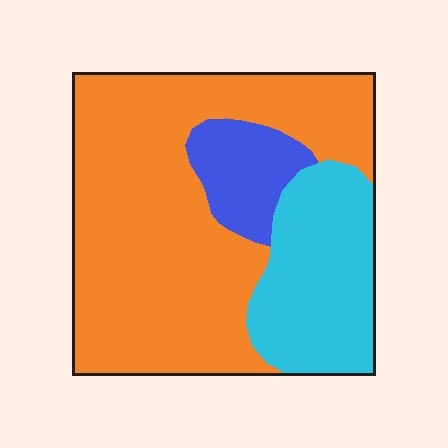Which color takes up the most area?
Orange, at roughly 65%.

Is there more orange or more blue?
Orange.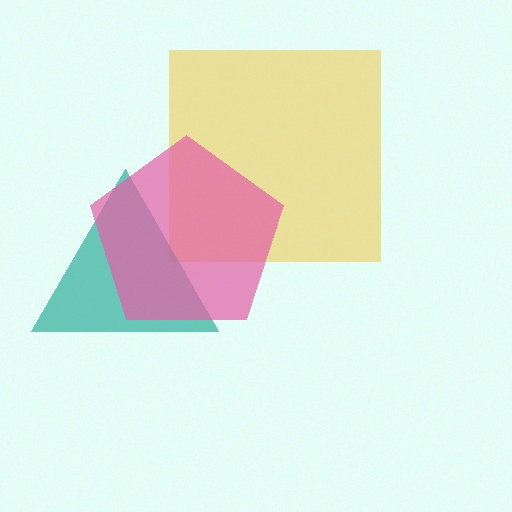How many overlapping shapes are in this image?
There are 3 overlapping shapes in the image.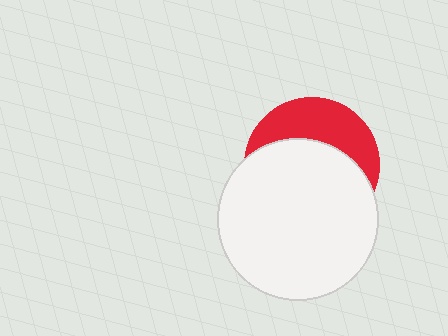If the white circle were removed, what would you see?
You would see the complete red circle.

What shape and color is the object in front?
The object in front is a white circle.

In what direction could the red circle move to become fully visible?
The red circle could move up. That would shift it out from behind the white circle entirely.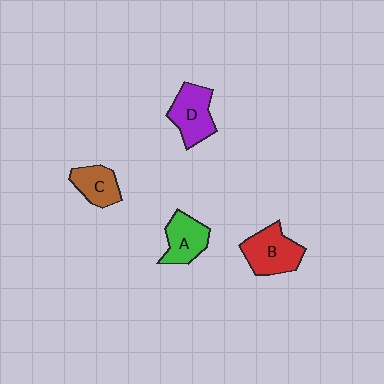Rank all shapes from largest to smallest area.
From largest to smallest: B (red), D (purple), A (green), C (brown).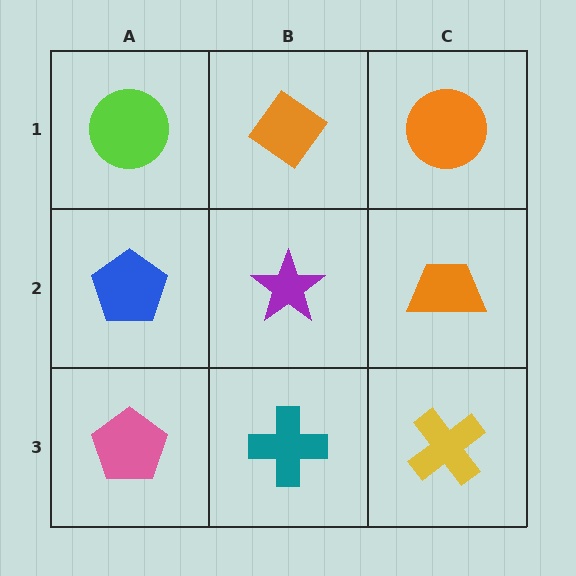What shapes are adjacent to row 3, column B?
A purple star (row 2, column B), a pink pentagon (row 3, column A), a yellow cross (row 3, column C).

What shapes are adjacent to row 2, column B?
An orange diamond (row 1, column B), a teal cross (row 3, column B), a blue pentagon (row 2, column A), an orange trapezoid (row 2, column C).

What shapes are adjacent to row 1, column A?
A blue pentagon (row 2, column A), an orange diamond (row 1, column B).